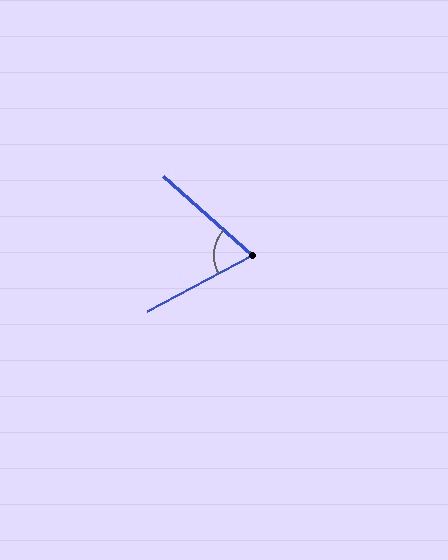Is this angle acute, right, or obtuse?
It is acute.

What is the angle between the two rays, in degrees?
Approximately 69 degrees.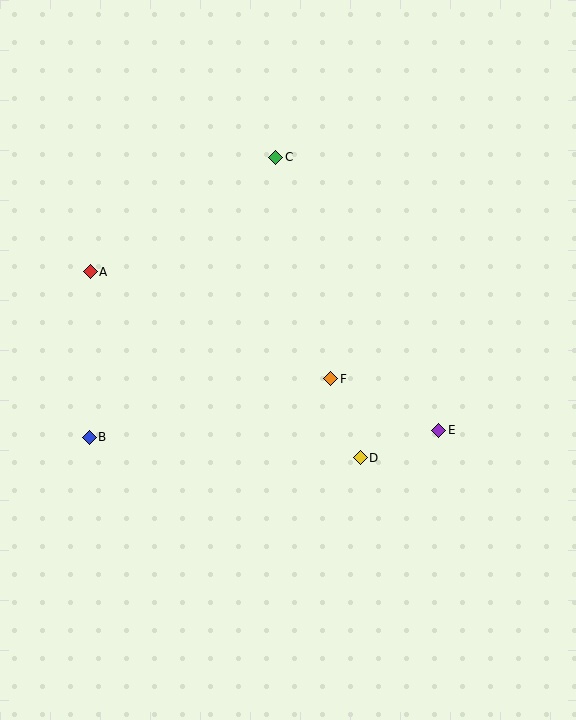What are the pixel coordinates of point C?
Point C is at (276, 157).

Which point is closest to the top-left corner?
Point A is closest to the top-left corner.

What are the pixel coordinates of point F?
Point F is at (331, 379).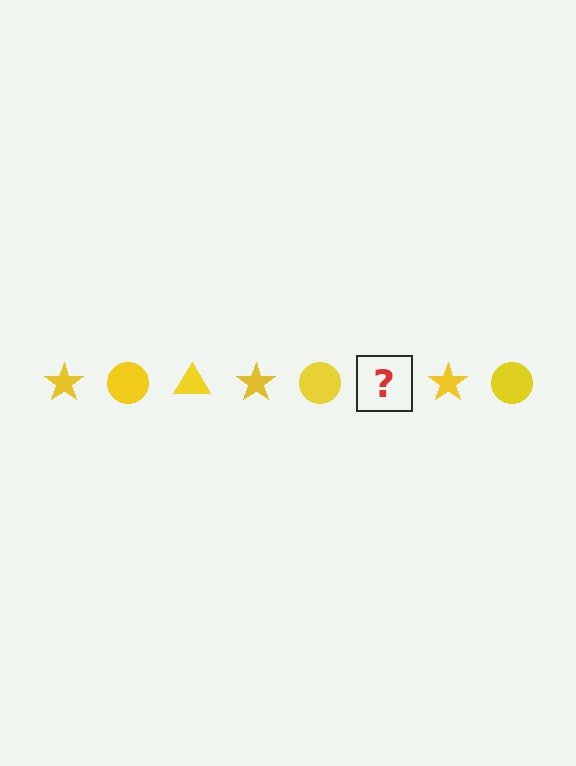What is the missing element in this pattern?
The missing element is a yellow triangle.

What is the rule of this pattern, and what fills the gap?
The rule is that the pattern cycles through star, circle, triangle shapes in yellow. The gap should be filled with a yellow triangle.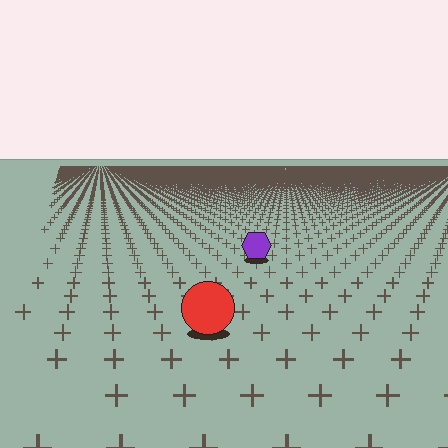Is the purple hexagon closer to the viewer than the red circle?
No. The red circle is closer — you can tell from the texture gradient: the ground texture is coarser near it.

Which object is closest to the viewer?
The red circle is closest. The texture marks near it are larger and more spread out.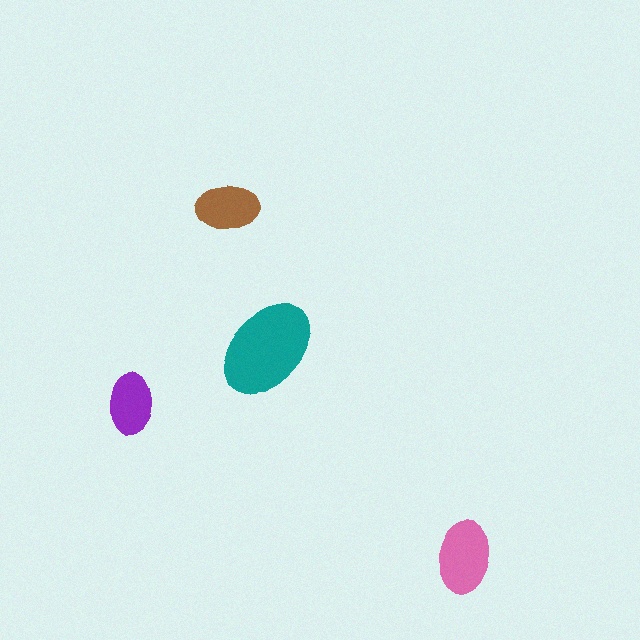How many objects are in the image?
There are 4 objects in the image.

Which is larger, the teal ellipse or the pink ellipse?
The teal one.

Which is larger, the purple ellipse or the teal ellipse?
The teal one.